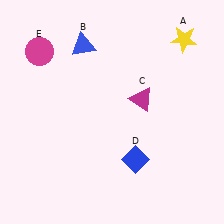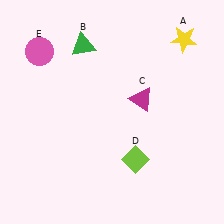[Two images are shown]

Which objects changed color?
B changed from blue to green. D changed from blue to lime. E changed from magenta to pink.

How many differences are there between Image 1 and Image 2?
There are 3 differences between the two images.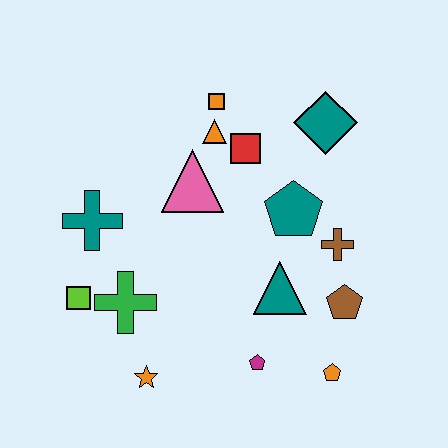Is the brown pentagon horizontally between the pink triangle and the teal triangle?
No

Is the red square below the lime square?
No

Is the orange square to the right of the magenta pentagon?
No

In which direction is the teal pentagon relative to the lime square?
The teal pentagon is to the right of the lime square.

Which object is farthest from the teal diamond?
The orange star is farthest from the teal diamond.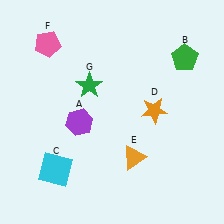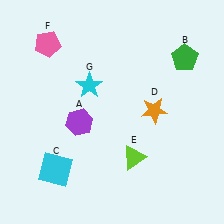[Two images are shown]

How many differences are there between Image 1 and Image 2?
There are 2 differences between the two images.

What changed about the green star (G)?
In Image 1, G is green. In Image 2, it changed to cyan.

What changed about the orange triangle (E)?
In Image 1, E is orange. In Image 2, it changed to lime.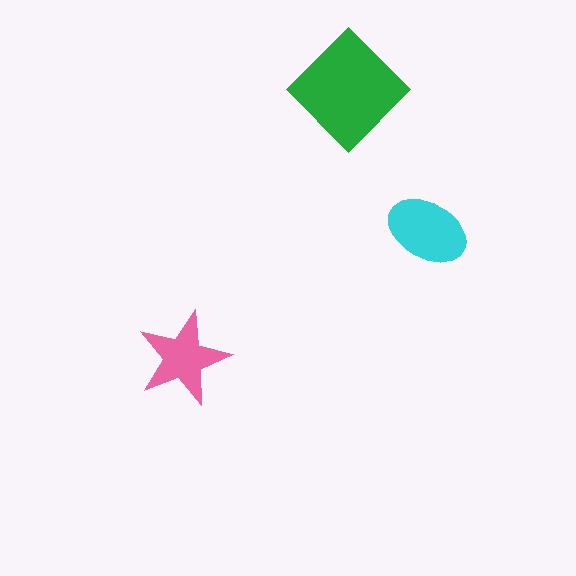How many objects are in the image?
There are 3 objects in the image.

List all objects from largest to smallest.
The green diamond, the cyan ellipse, the pink star.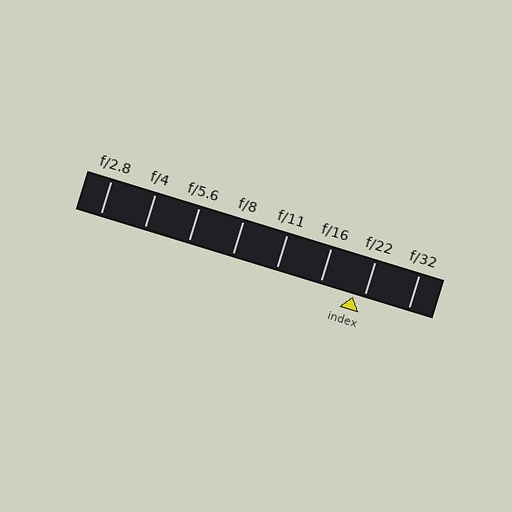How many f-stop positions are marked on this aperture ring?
There are 8 f-stop positions marked.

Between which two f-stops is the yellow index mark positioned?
The index mark is between f/16 and f/22.